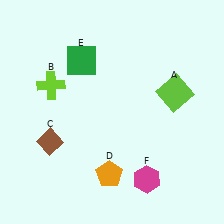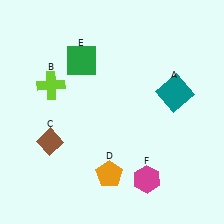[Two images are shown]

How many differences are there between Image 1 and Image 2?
There is 1 difference between the two images.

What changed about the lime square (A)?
In Image 1, A is lime. In Image 2, it changed to teal.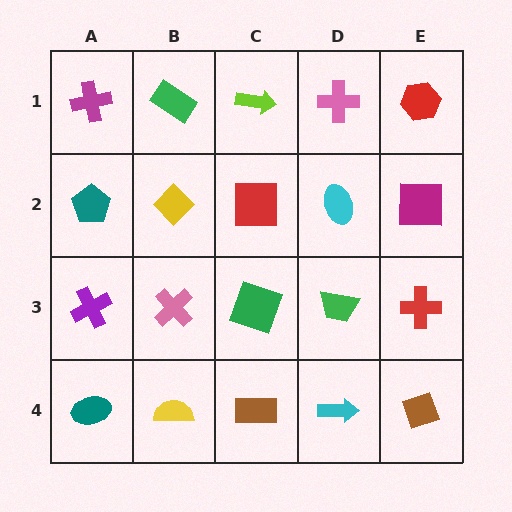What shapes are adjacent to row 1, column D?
A cyan ellipse (row 2, column D), a lime arrow (row 1, column C), a red hexagon (row 1, column E).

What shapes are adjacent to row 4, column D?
A green trapezoid (row 3, column D), a brown rectangle (row 4, column C), a brown diamond (row 4, column E).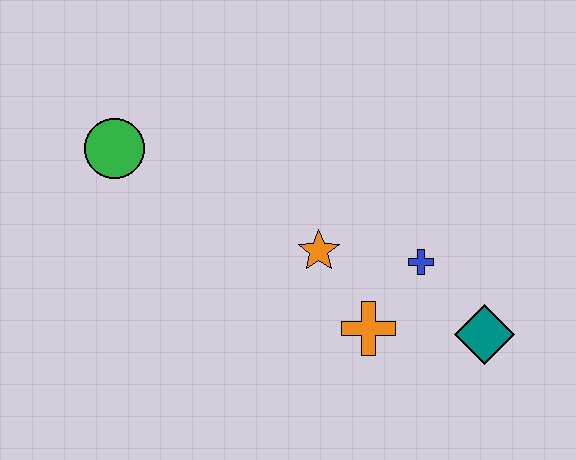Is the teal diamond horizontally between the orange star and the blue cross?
No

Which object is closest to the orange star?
The orange cross is closest to the orange star.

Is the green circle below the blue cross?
No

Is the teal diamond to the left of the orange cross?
No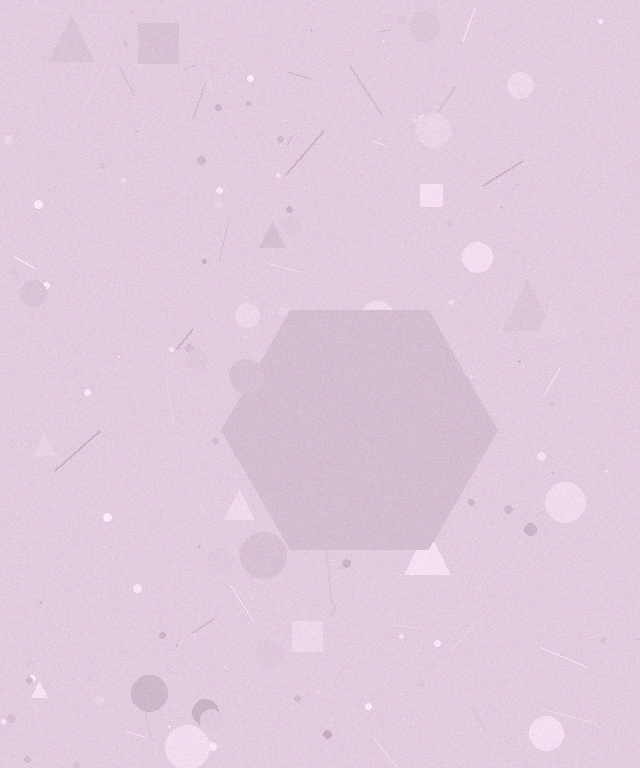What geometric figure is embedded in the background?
A hexagon is embedded in the background.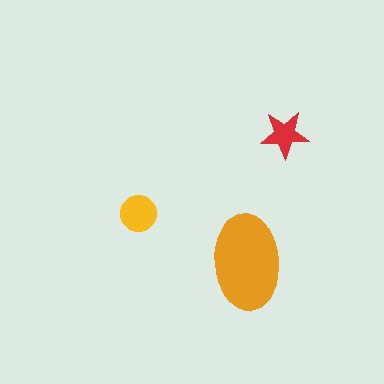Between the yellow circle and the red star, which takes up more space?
The yellow circle.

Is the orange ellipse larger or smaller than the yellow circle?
Larger.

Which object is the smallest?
The red star.